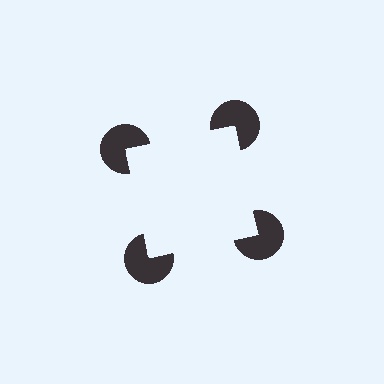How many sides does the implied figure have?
4 sides.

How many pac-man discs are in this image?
There are 4 — one at each vertex of the illusory square.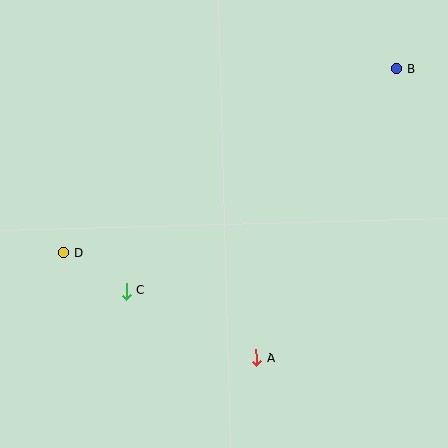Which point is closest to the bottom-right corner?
Point A is closest to the bottom-right corner.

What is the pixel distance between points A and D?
The distance between A and D is 220 pixels.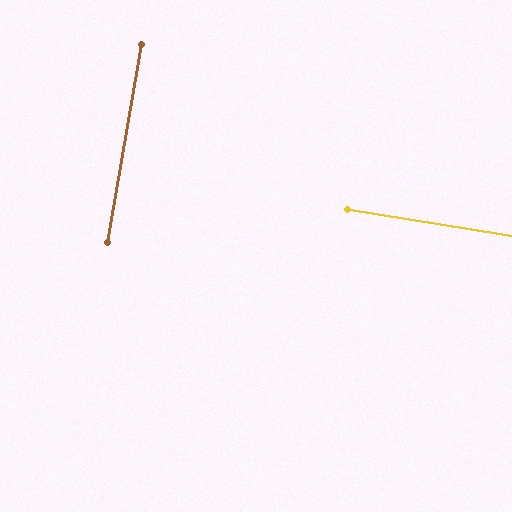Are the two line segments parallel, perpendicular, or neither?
Perpendicular — they meet at approximately 89°.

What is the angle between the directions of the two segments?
Approximately 89 degrees.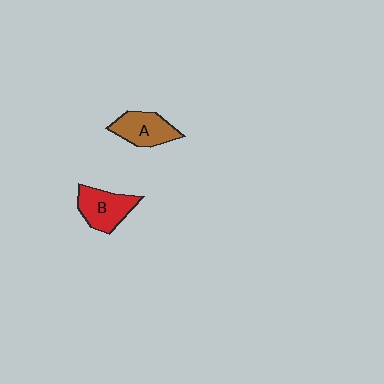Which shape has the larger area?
Shape B (red).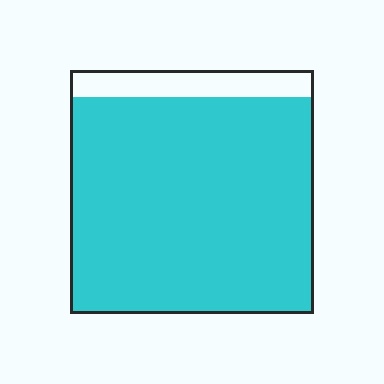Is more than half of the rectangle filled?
Yes.